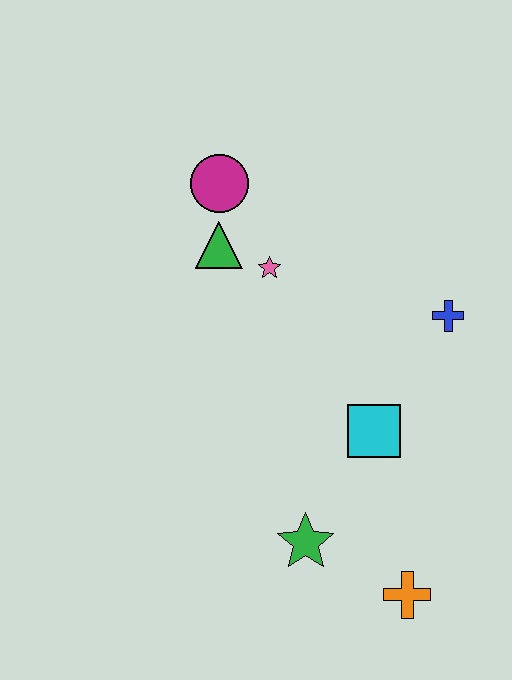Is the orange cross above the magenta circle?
No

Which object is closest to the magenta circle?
The green triangle is closest to the magenta circle.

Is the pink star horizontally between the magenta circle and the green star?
Yes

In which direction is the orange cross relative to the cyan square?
The orange cross is below the cyan square.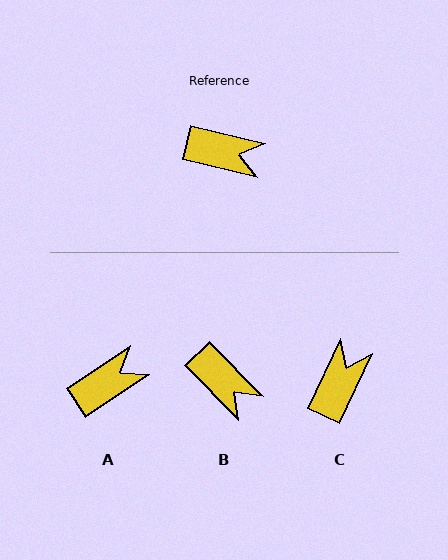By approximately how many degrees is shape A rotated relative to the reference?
Approximately 47 degrees counter-clockwise.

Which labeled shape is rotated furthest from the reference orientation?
C, about 78 degrees away.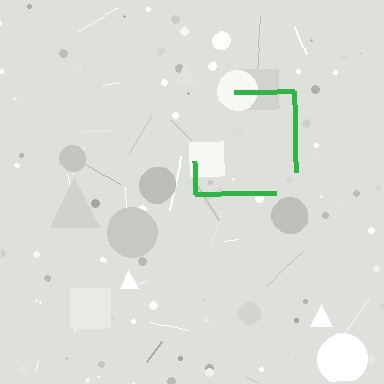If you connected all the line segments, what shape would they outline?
They would outline a square.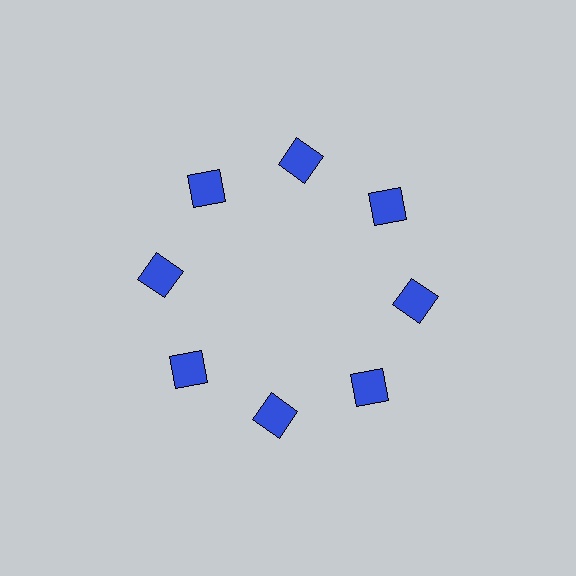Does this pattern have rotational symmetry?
Yes, this pattern has 8-fold rotational symmetry. It looks the same after rotating 45 degrees around the center.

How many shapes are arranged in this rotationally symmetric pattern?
There are 8 shapes, arranged in 8 groups of 1.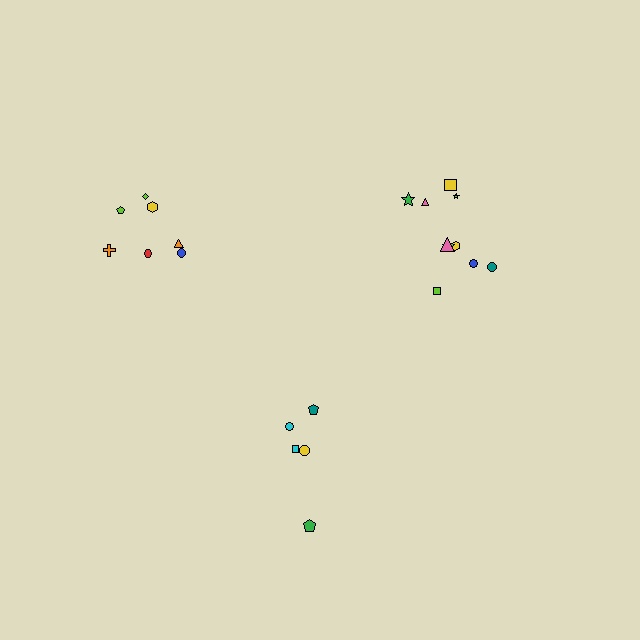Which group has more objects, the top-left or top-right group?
The top-right group.